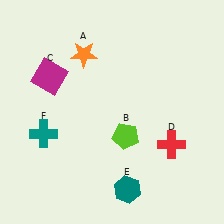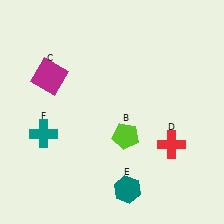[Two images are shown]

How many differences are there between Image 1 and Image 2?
There is 1 difference between the two images.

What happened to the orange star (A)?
The orange star (A) was removed in Image 2. It was in the top-left area of Image 1.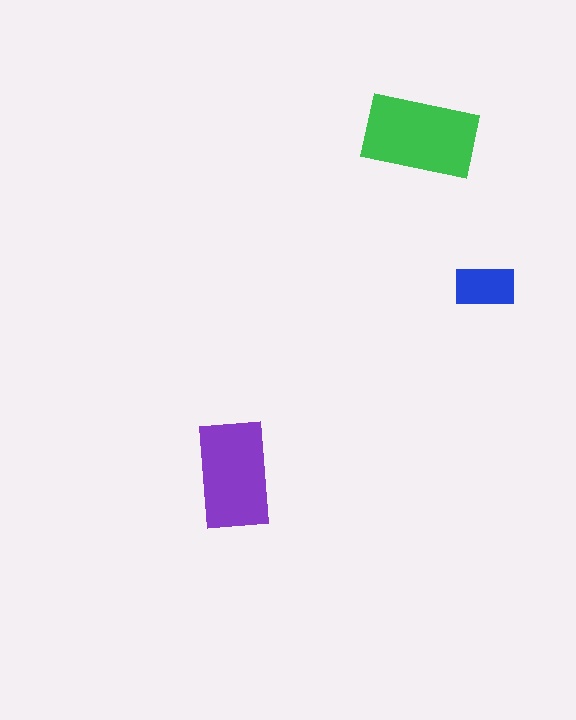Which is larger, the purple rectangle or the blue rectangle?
The purple one.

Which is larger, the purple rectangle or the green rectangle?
The green one.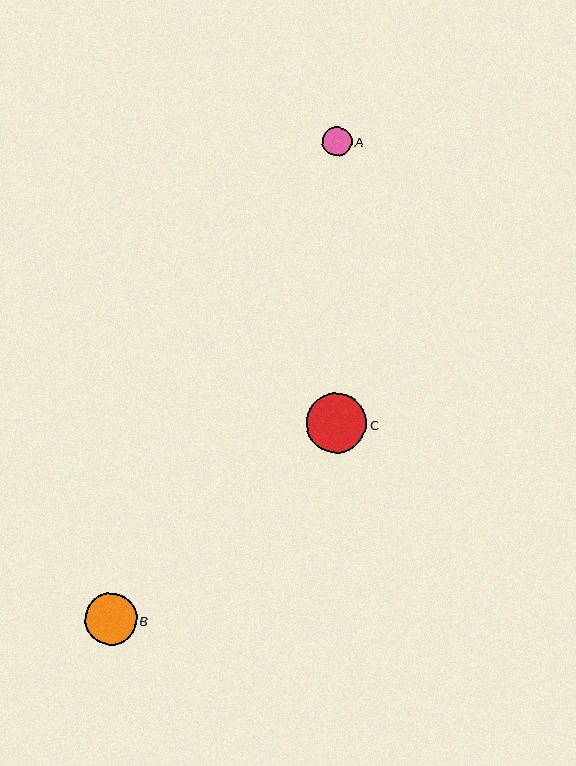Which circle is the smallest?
Circle A is the smallest with a size of approximately 29 pixels.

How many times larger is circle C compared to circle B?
Circle C is approximately 1.2 times the size of circle B.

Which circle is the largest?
Circle C is the largest with a size of approximately 60 pixels.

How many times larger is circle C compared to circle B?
Circle C is approximately 1.2 times the size of circle B.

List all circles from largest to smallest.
From largest to smallest: C, B, A.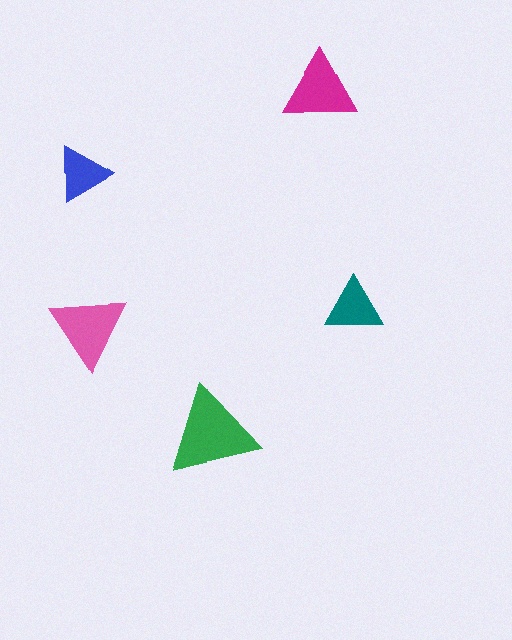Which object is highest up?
The magenta triangle is topmost.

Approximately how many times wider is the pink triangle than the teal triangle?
About 1.5 times wider.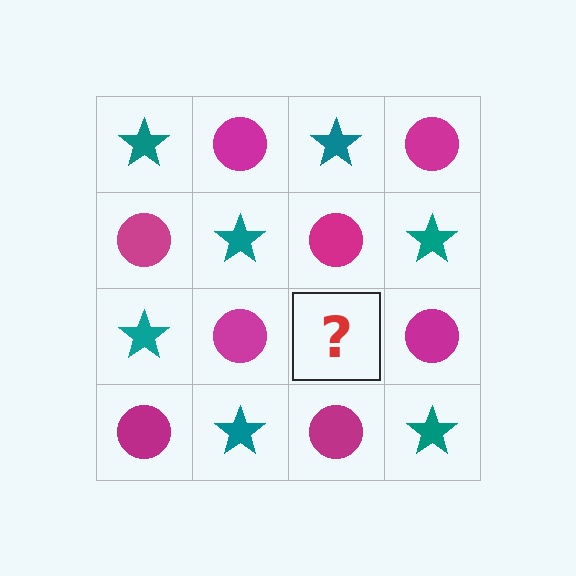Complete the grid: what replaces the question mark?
The question mark should be replaced with a teal star.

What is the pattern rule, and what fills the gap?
The rule is that it alternates teal star and magenta circle in a checkerboard pattern. The gap should be filled with a teal star.